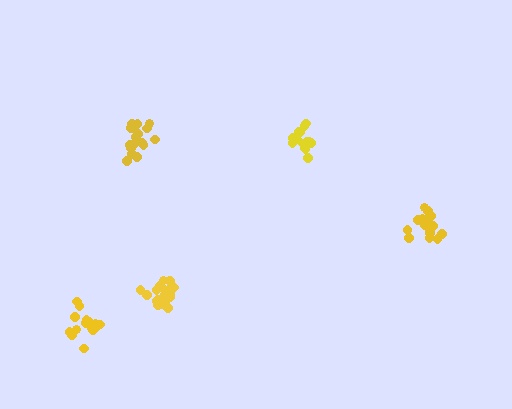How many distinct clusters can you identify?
There are 5 distinct clusters.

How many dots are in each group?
Group 1: 17 dots, Group 2: 16 dots, Group 3: 17 dots, Group 4: 18 dots, Group 5: 17 dots (85 total).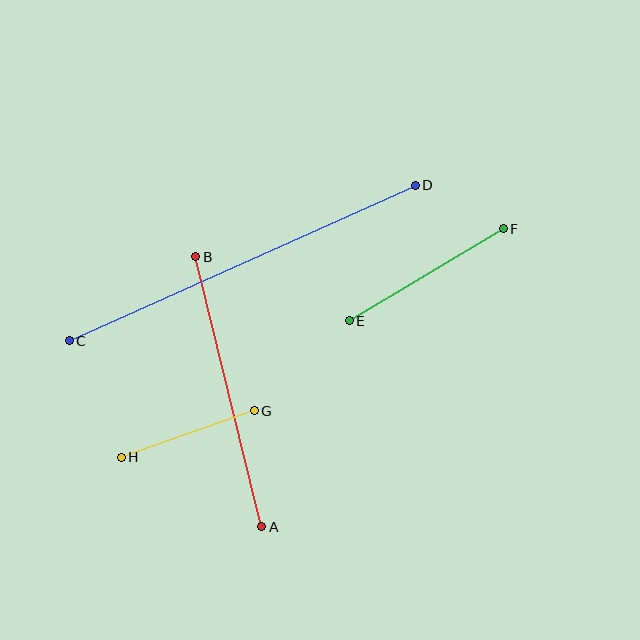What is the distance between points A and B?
The distance is approximately 278 pixels.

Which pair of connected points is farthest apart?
Points C and D are farthest apart.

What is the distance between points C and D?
The distance is approximately 379 pixels.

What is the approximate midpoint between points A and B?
The midpoint is at approximately (229, 392) pixels.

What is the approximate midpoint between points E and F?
The midpoint is at approximately (426, 275) pixels.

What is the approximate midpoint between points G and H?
The midpoint is at approximately (188, 434) pixels.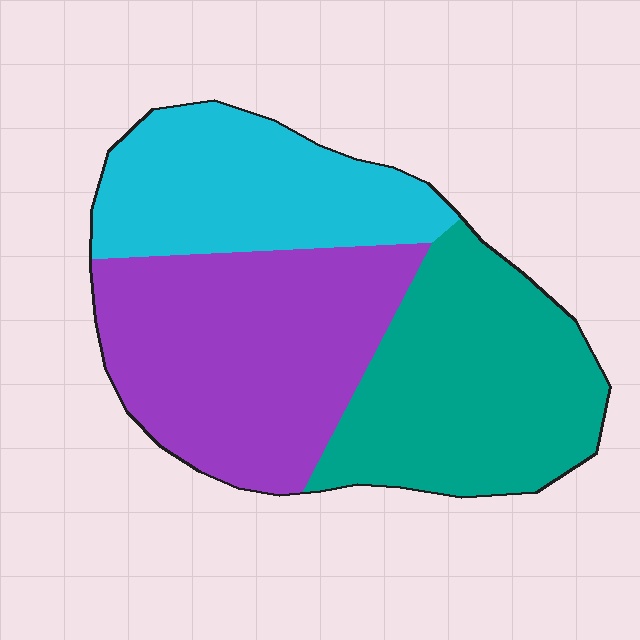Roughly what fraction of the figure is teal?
Teal covers roughly 35% of the figure.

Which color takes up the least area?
Cyan, at roughly 25%.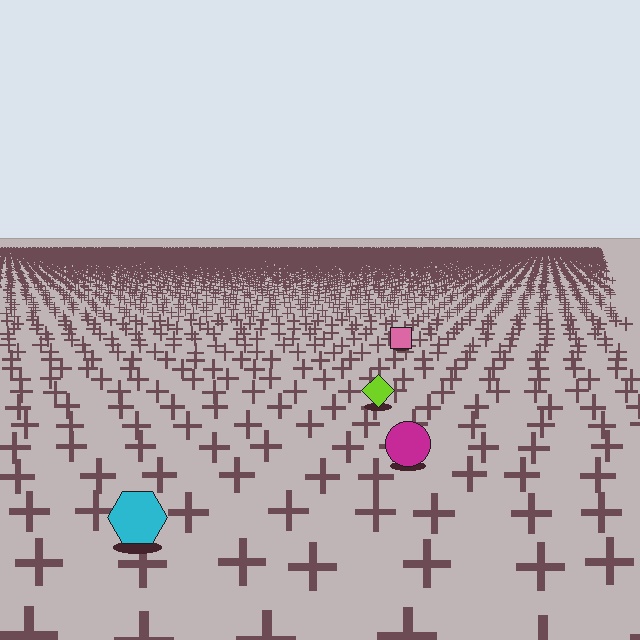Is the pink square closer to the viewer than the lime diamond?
No. The lime diamond is closer — you can tell from the texture gradient: the ground texture is coarser near it.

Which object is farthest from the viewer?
The pink square is farthest from the viewer. It appears smaller and the ground texture around it is denser.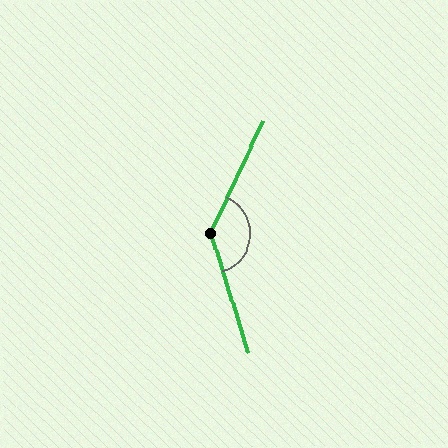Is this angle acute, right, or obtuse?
It is obtuse.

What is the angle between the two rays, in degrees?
Approximately 137 degrees.